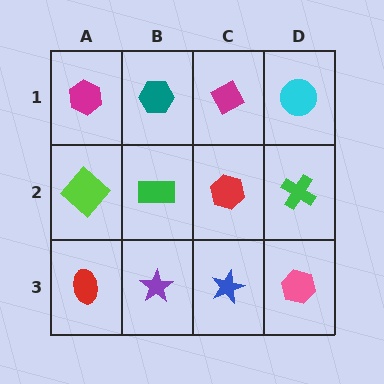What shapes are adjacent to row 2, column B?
A teal hexagon (row 1, column B), a purple star (row 3, column B), a lime diamond (row 2, column A), a red hexagon (row 2, column C).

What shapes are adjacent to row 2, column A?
A magenta hexagon (row 1, column A), a red ellipse (row 3, column A), a green rectangle (row 2, column B).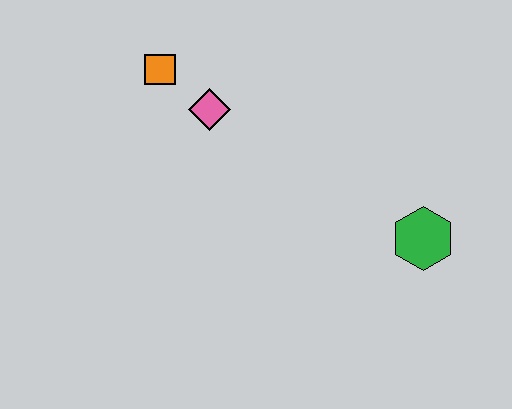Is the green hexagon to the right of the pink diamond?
Yes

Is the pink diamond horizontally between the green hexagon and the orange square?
Yes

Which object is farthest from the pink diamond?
The green hexagon is farthest from the pink diamond.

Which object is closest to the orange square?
The pink diamond is closest to the orange square.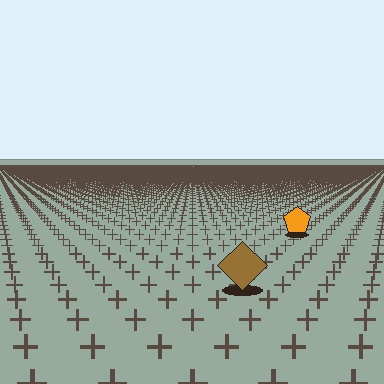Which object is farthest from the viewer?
The orange pentagon is farthest from the viewer. It appears smaller and the ground texture around it is denser.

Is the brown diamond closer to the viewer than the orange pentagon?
Yes. The brown diamond is closer — you can tell from the texture gradient: the ground texture is coarser near it.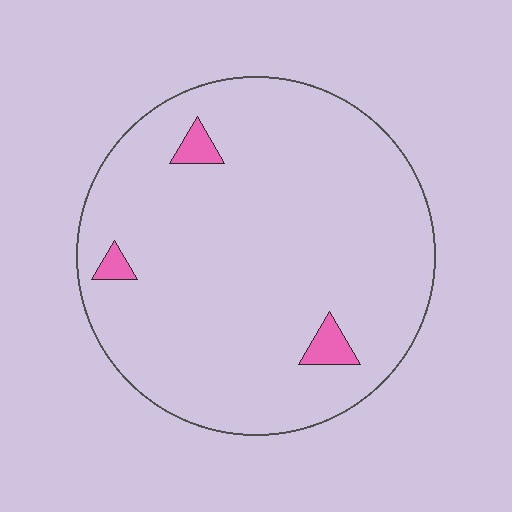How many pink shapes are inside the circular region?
3.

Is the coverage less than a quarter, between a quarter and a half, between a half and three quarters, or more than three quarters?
Less than a quarter.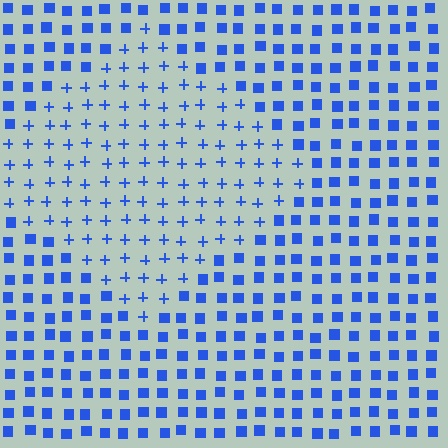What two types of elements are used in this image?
The image uses plus signs inside the diamond region and squares outside it.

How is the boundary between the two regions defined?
The boundary is defined by a change in element shape: plus signs inside vs. squares outside. All elements share the same color and spacing.